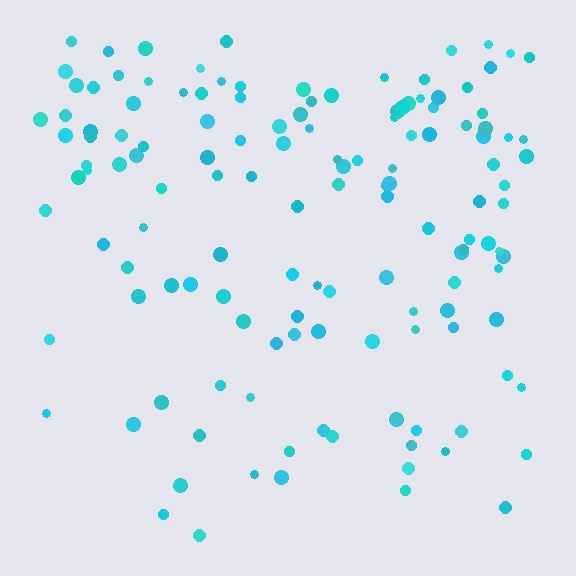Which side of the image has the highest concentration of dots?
The top.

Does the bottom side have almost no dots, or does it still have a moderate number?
Still a moderate number, just noticeably fewer than the top.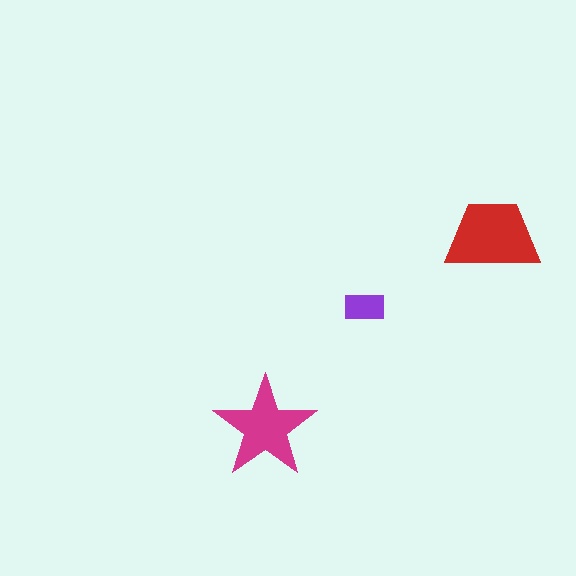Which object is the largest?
The red trapezoid.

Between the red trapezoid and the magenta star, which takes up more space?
The red trapezoid.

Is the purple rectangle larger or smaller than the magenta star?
Smaller.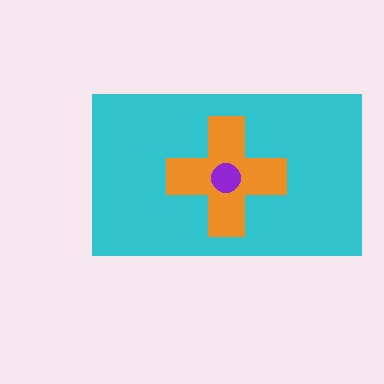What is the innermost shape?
The purple circle.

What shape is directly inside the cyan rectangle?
The orange cross.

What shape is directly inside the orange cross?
The purple circle.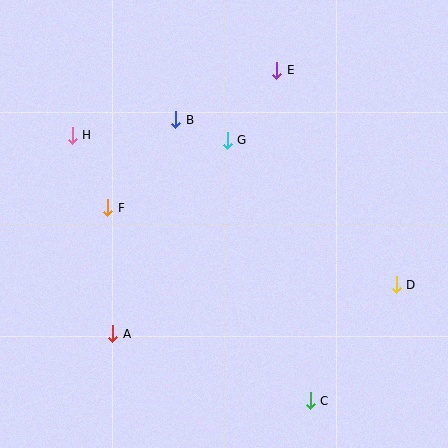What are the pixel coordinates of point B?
Point B is at (176, 120).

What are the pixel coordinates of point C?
Point C is at (310, 401).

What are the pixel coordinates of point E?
Point E is at (277, 70).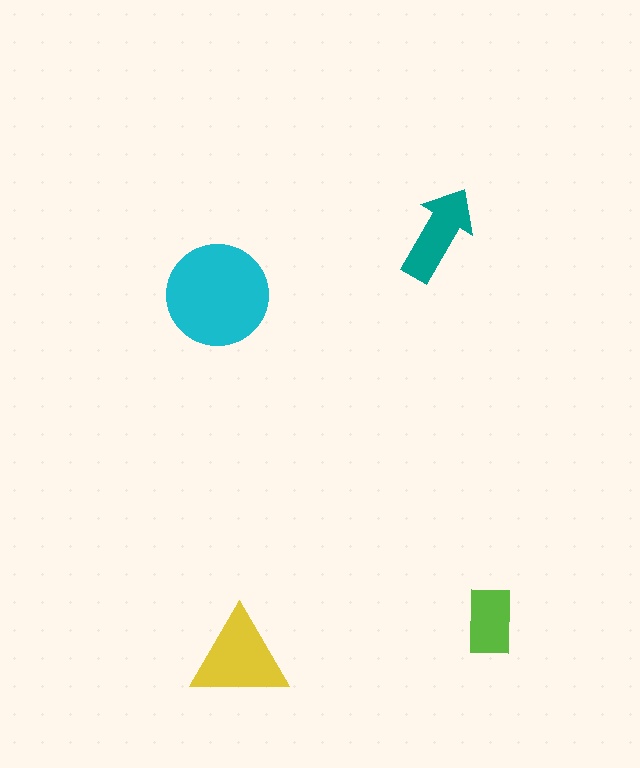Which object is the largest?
The cyan circle.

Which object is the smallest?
The lime rectangle.